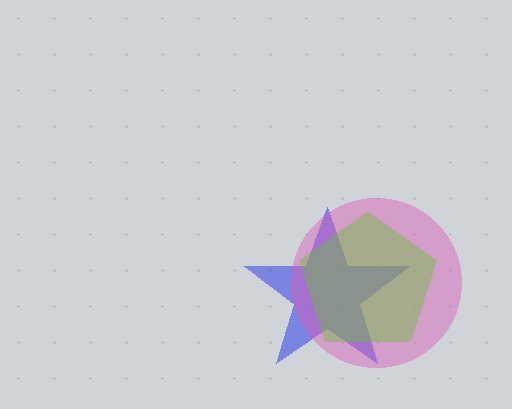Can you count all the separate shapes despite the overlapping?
Yes, there are 3 separate shapes.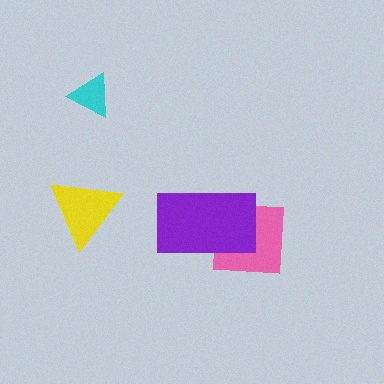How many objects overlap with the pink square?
1 object overlaps with the pink square.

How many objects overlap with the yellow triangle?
0 objects overlap with the yellow triangle.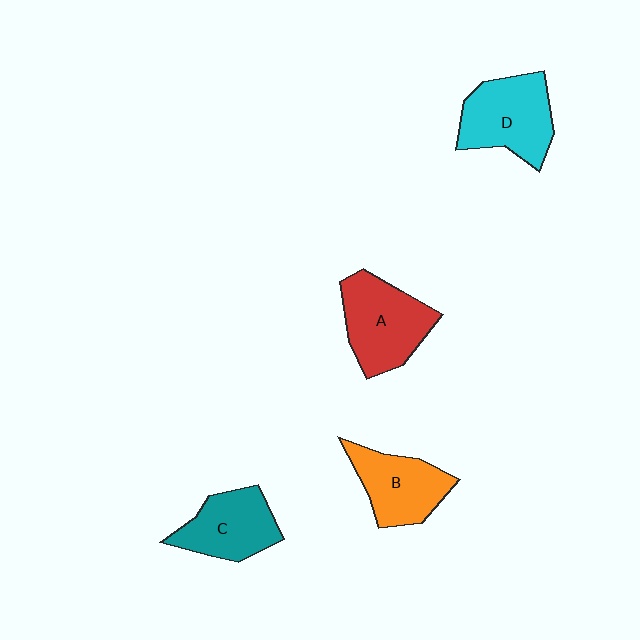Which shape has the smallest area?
Shape C (teal).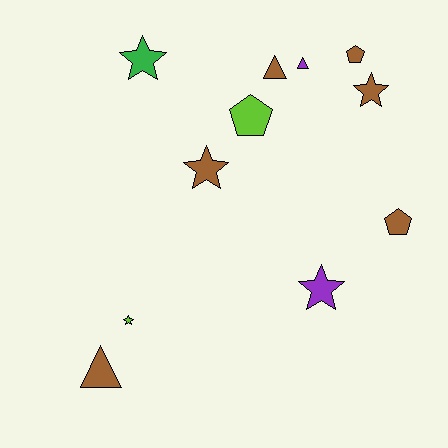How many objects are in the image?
There are 11 objects.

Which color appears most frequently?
Brown, with 6 objects.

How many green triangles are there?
There are no green triangles.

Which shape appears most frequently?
Star, with 5 objects.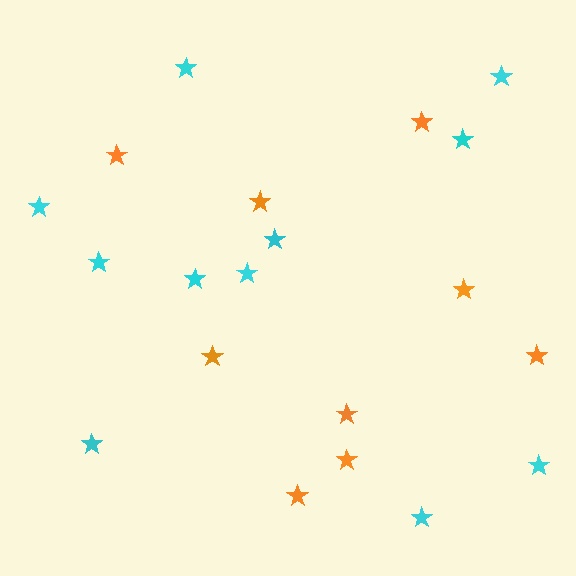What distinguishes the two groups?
There are 2 groups: one group of cyan stars (11) and one group of orange stars (9).